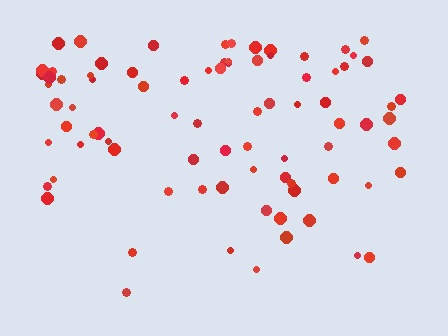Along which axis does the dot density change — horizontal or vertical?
Vertical.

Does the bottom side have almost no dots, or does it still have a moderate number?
Still a moderate number, just noticeably fewer than the top.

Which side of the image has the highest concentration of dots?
The top.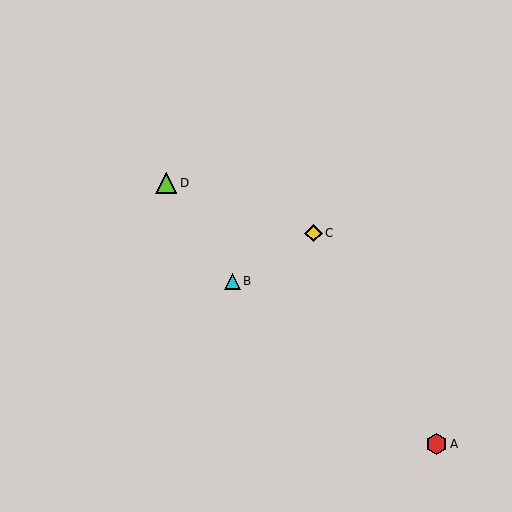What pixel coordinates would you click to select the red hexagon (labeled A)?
Click at (436, 444) to select the red hexagon A.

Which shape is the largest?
The red hexagon (labeled A) is the largest.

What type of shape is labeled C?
Shape C is a yellow diamond.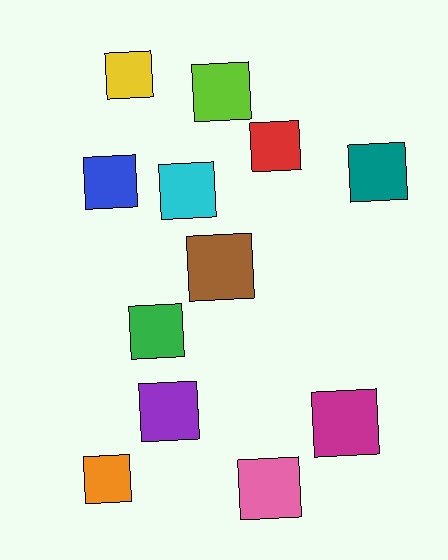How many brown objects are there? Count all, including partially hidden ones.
There is 1 brown object.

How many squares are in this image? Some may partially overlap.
There are 12 squares.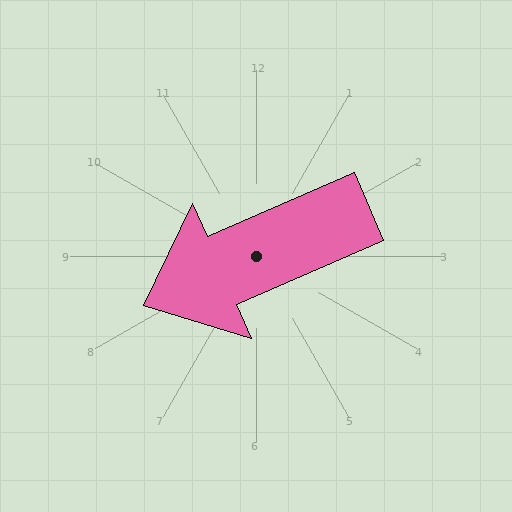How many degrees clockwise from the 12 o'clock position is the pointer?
Approximately 246 degrees.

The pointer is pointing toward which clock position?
Roughly 8 o'clock.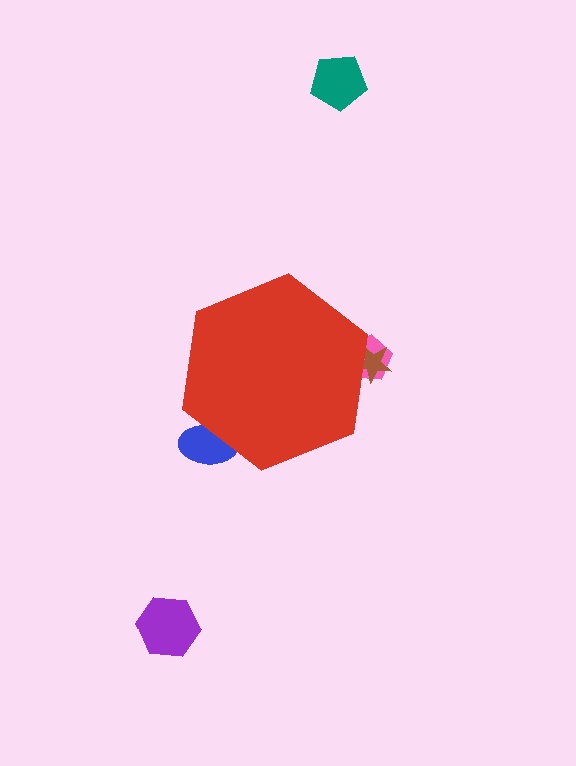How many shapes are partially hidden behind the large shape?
3 shapes are partially hidden.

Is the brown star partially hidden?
Yes, the brown star is partially hidden behind the red hexagon.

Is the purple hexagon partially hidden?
No, the purple hexagon is fully visible.